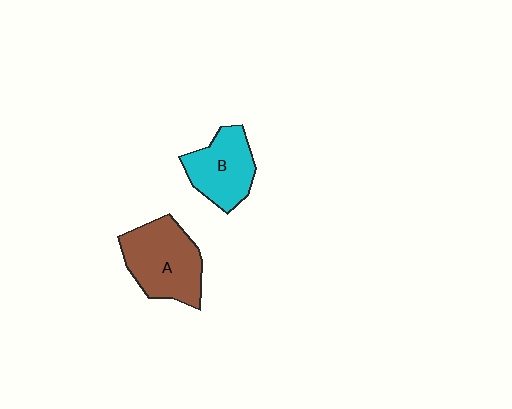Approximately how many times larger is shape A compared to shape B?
Approximately 1.3 times.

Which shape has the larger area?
Shape A (brown).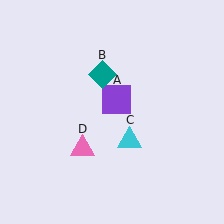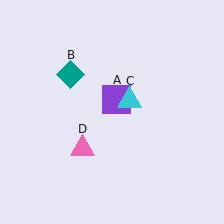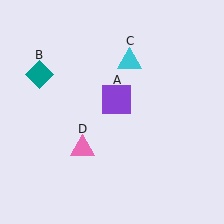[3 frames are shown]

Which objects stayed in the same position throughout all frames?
Purple square (object A) and pink triangle (object D) remained stationary.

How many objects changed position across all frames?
2 objects changed position: teal diamond (object B), cyan triangle (object C).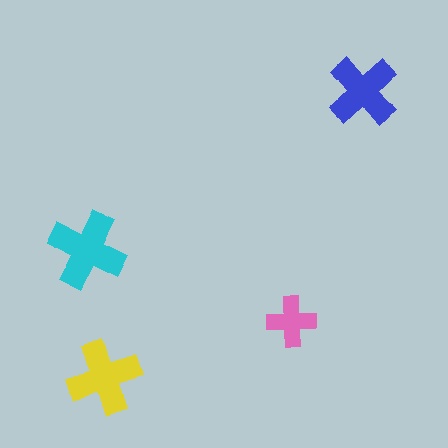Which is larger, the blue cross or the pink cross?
The blue one.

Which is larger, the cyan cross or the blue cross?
The cyan one.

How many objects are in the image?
There are 4 objects in the image.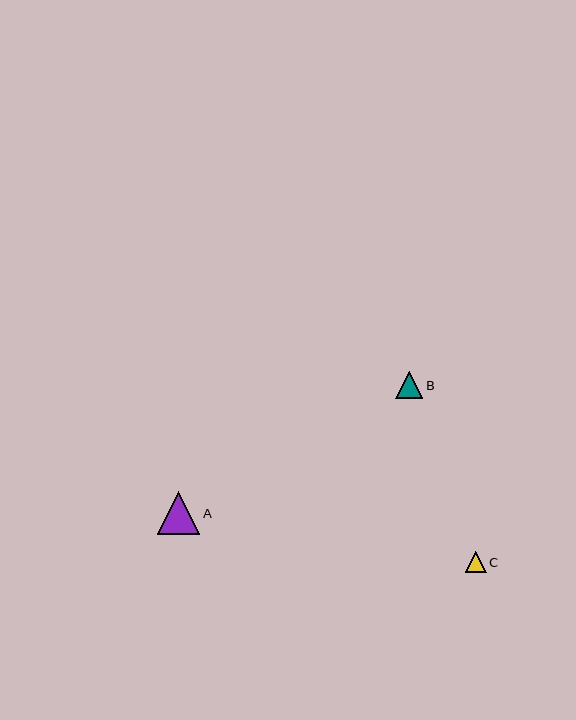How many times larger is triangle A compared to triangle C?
Triangle A is approximately 2.1 times the size of triangle C.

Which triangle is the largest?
Triangle A is the largest with a size of approximately 42 pixels.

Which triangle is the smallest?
Triangle C is the smallest with a size of approximately 21 pixels.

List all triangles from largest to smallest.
From largest to smallest: A, B, C.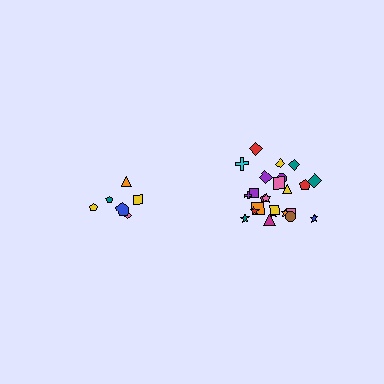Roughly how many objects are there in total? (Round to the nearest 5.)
Roughly 30 objects in total.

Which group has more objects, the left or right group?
The right group.